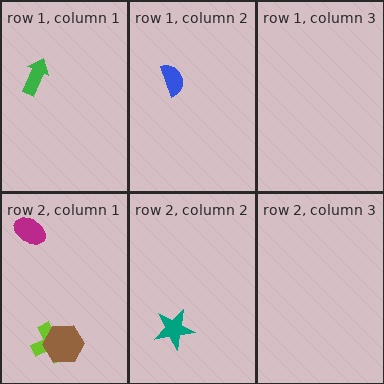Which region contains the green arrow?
The row 1, column 1 region.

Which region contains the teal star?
The row 2, column 2 region.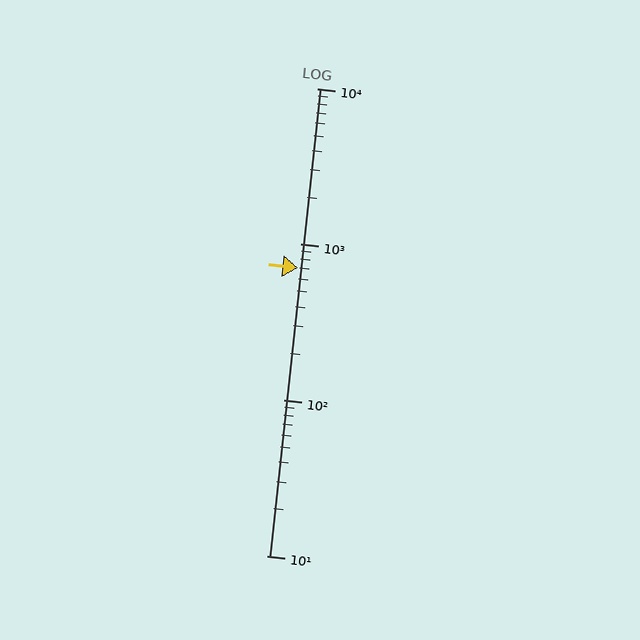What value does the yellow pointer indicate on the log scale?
The pointer indicates approximately 700.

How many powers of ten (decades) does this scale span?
The scale spans 3 decades, from 10 to 10000.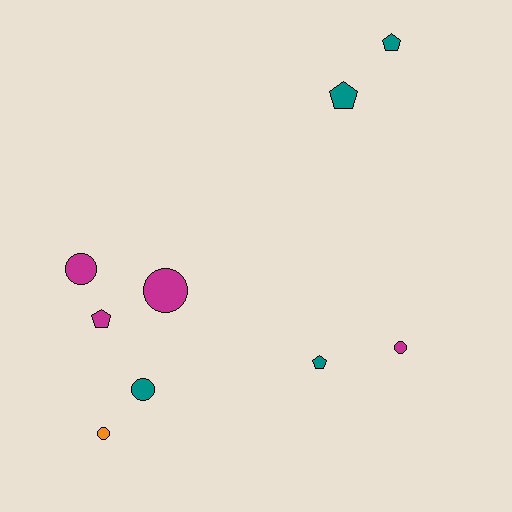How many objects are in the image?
There are 9 objects.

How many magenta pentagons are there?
There is 1 magenta pentagon.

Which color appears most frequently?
Magenta, with 4 objects.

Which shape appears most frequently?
Circle, with 5 objects.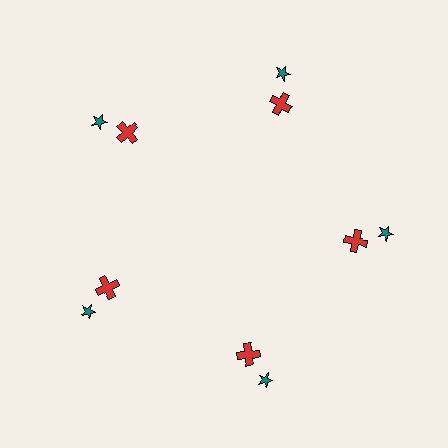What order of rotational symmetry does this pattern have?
This pattern has 5-fold rotational symmetry.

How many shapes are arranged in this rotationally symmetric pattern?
There are 10 shapes, arranged in 5 groups of 2.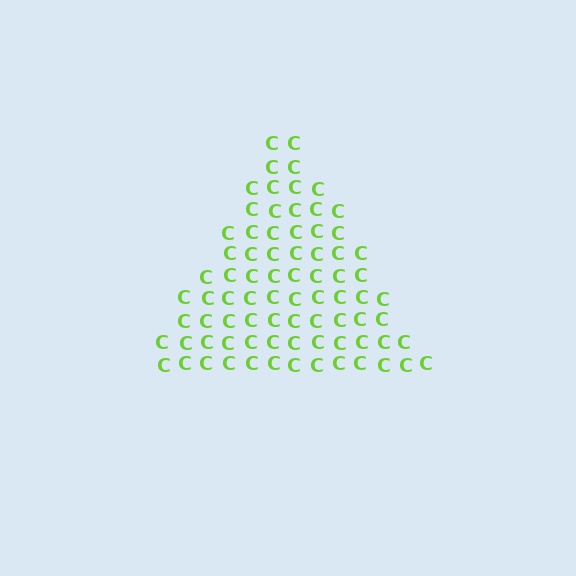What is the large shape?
The large shape is a triangle.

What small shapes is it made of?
It is made of small letter C's.